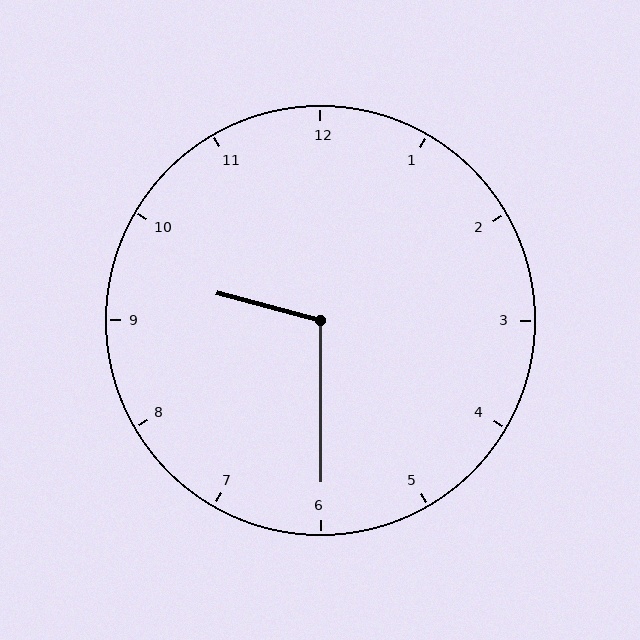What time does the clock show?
9:30.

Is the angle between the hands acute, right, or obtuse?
It is obtuse.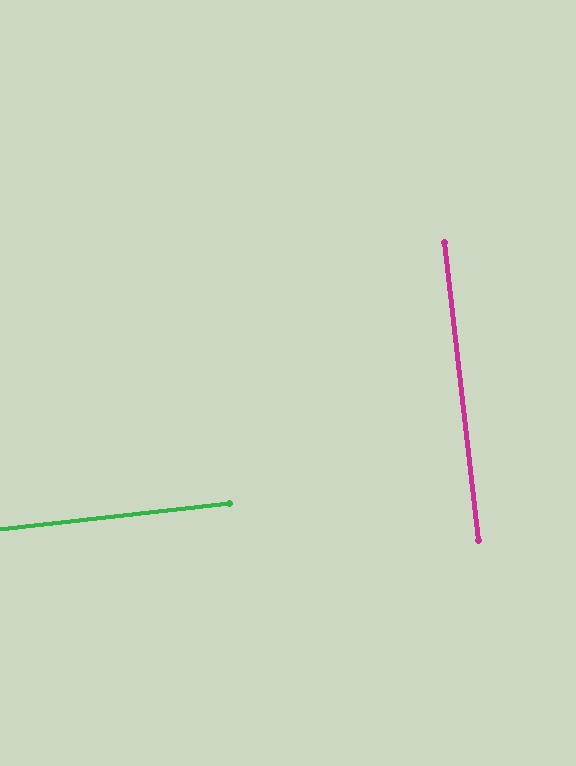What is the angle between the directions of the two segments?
Approximately 90 degrees.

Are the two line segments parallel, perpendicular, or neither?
Perpendicular — they meet at approximately 90°.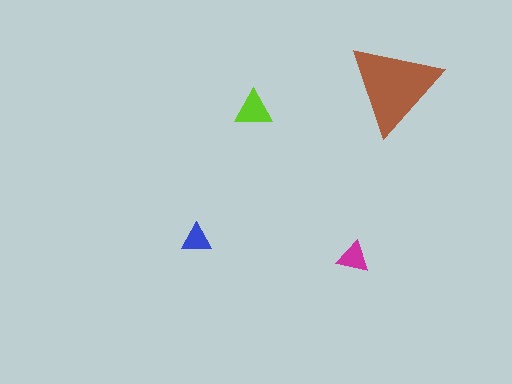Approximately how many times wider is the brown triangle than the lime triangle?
About 2.5 times wider.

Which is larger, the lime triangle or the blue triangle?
The lime one.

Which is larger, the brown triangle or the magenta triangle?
The brown one.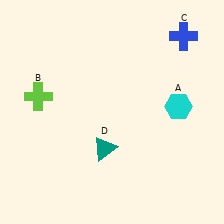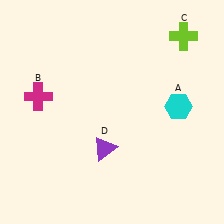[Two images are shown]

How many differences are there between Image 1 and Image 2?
There are 3 differences between the two images.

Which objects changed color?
B changed from lime to magenta. C changed from blue to lime. D changed from teal to purple.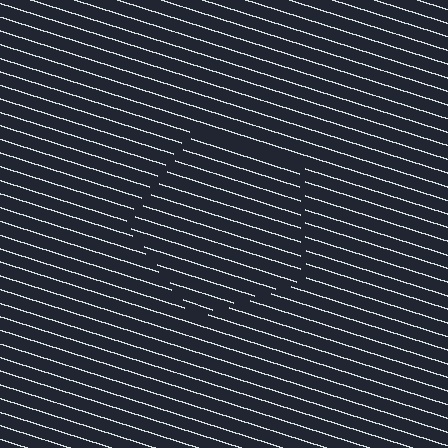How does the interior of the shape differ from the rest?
The interior of the shape contains the same grating, shifted by half a period — the contour is defined by the phase discontinuity where line-ends from the inner and outer gratings abut.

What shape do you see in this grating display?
An illusory pentagon. The interior of the shape contains the same grating, shifted by half a period — the contour is defined by the phase discontinuity where line-ends from the inner and outer gratings abut.